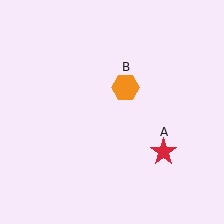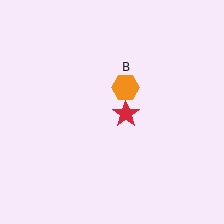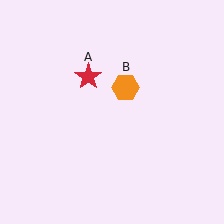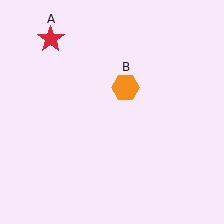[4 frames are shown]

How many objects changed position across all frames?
1 object changed position: red star (object A).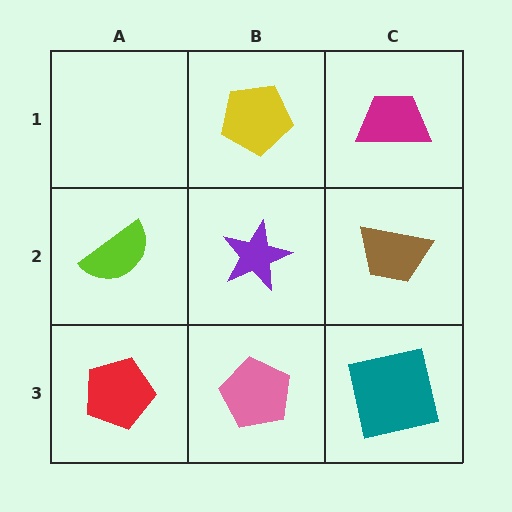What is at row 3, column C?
A teal square.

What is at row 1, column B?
A yellow pentagon.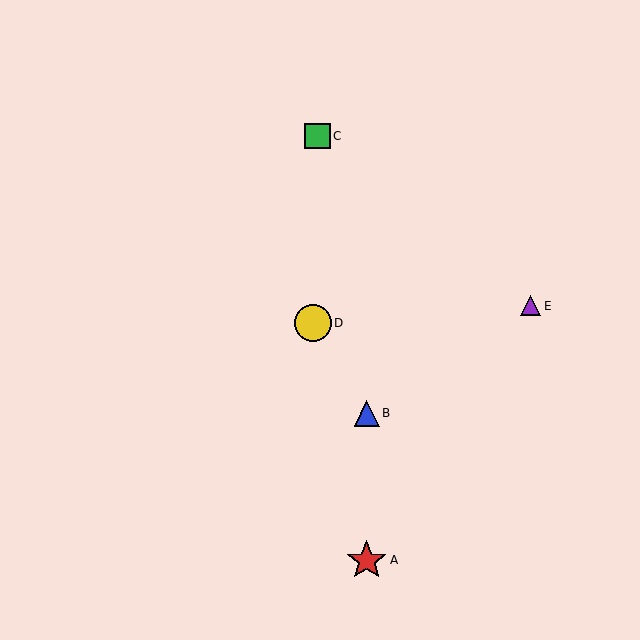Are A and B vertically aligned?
Yes, both are at x≈367.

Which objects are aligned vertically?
Objects A, B are aligned vertically.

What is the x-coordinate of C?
Object C is at x≈317.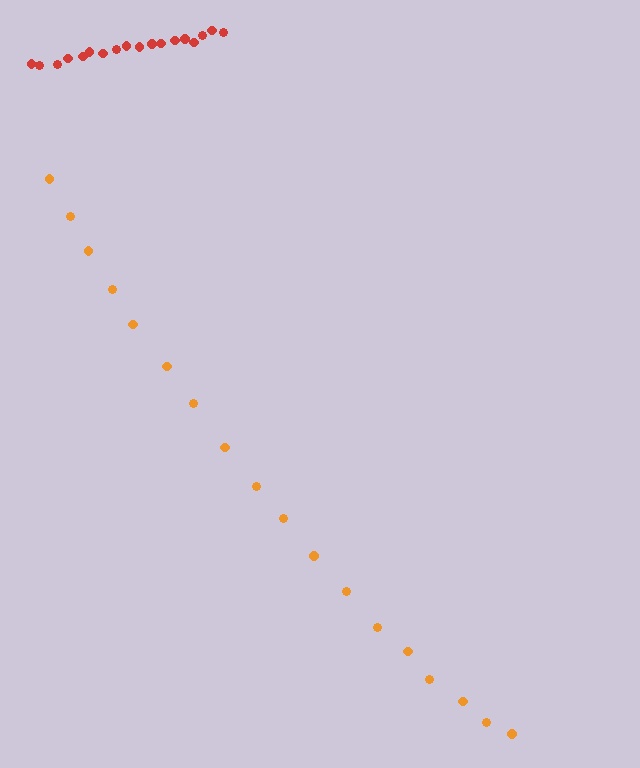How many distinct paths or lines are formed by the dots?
There are 2 distinct paths.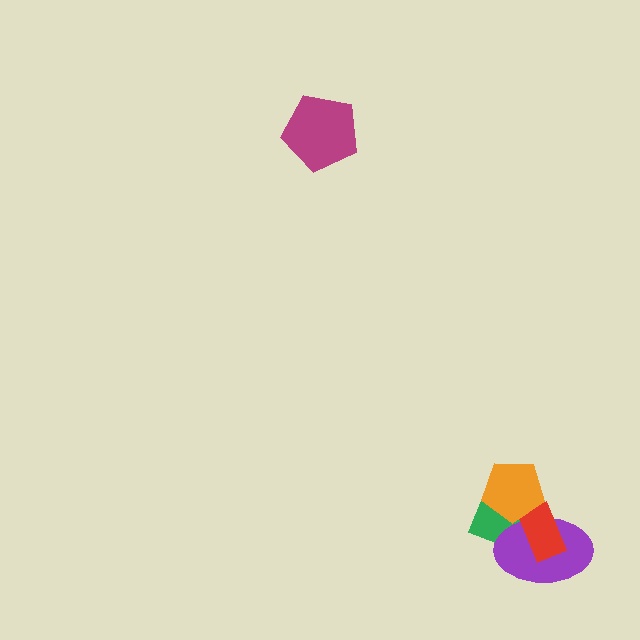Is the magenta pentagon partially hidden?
No, no other shape covers it.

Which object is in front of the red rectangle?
The orange pentagon is in front of the red rectangle.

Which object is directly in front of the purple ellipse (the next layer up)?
The red rectangle is directly in front of the purple ellipse.